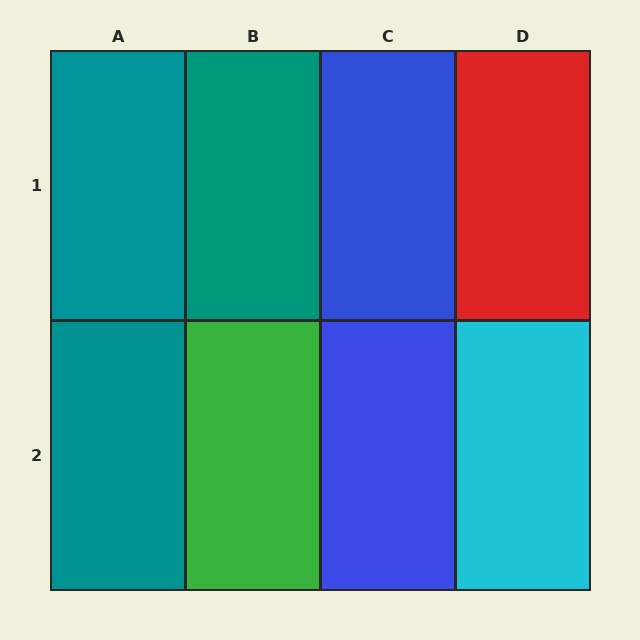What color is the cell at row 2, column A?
Teal.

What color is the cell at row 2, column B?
Green.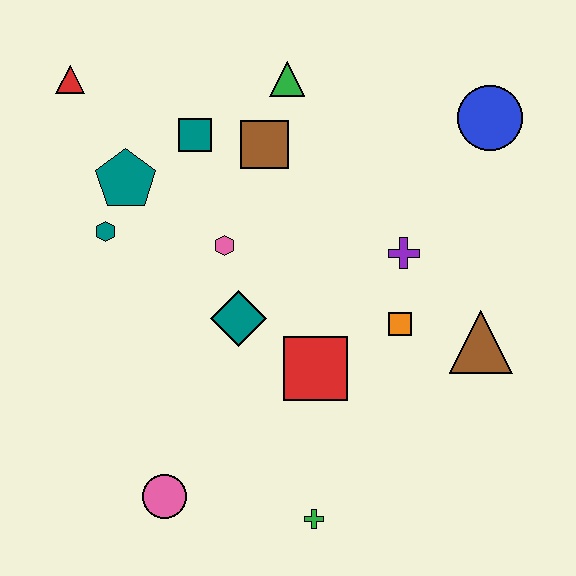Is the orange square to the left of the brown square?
No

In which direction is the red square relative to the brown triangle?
The red square is to the left of the brown triangle.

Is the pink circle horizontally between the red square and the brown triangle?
No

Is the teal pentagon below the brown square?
Yes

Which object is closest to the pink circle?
The green cross is closest to the pink circle.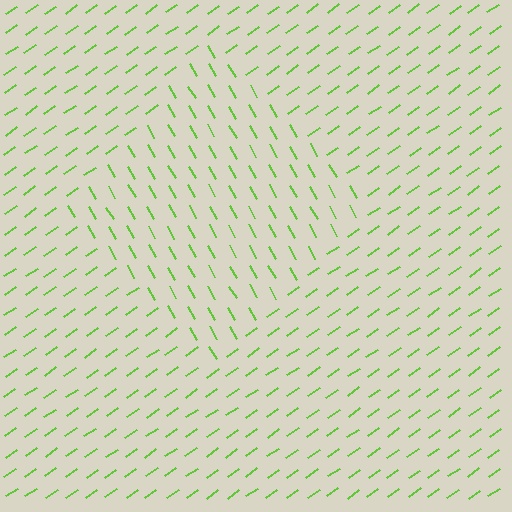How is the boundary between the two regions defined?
The boundary is defined purely by a change in line orientation (approximately 85 degrees difference). All lines are the same color and thickness.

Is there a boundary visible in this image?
Yes, there is a texture boundary formed by a change in line orientation.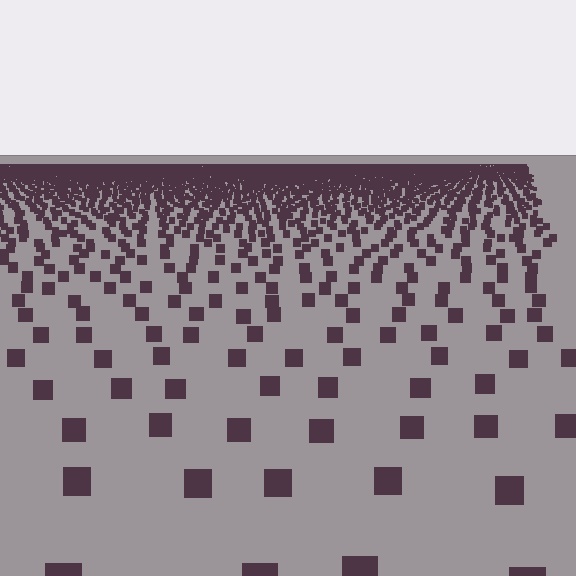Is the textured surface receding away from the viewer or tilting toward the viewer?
The surface is receding away from the viewer. Texture elements get smaller and denser toward the top.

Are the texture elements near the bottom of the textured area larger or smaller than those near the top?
Larger. Near the bottom, elements are closer to the viewer and appear at a bigger on-screen size.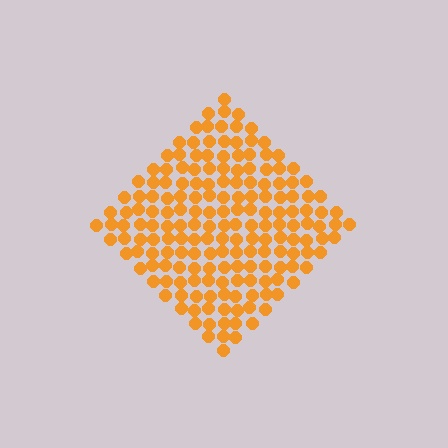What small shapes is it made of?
It is made of small circles.